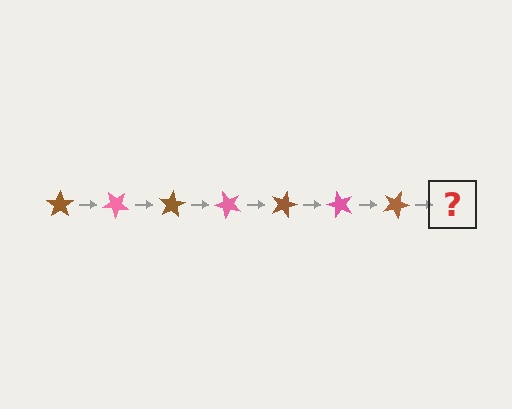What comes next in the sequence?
The next element should be a pink star, rotated 280 degrees from the start.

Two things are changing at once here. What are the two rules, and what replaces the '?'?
The two rules are that it rotates 40 degrees each step and the color cycles through brown and pink. The '?' should be a pink star, rotated 280 degrees from the start.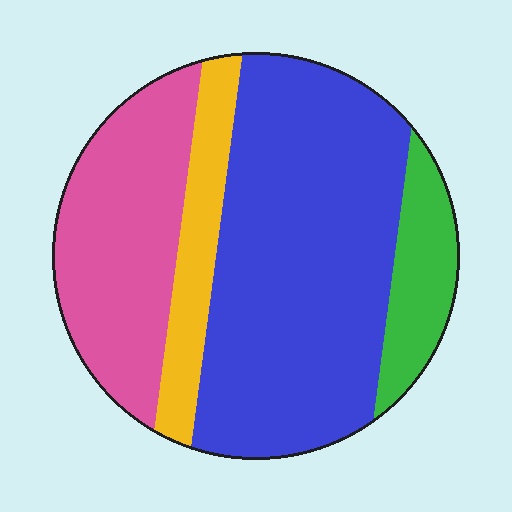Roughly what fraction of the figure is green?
Green covers around 10% of the figure.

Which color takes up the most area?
Blue, at roughly 50%.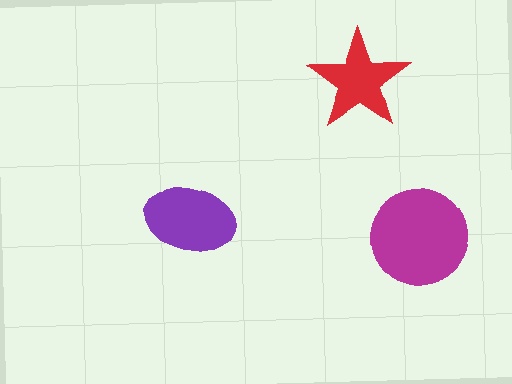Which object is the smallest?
The red star.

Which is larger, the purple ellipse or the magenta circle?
The magenta circle.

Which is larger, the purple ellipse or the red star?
The purple ellipse.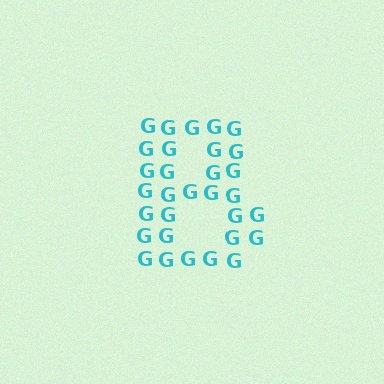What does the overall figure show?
The overall figure shows the letter B.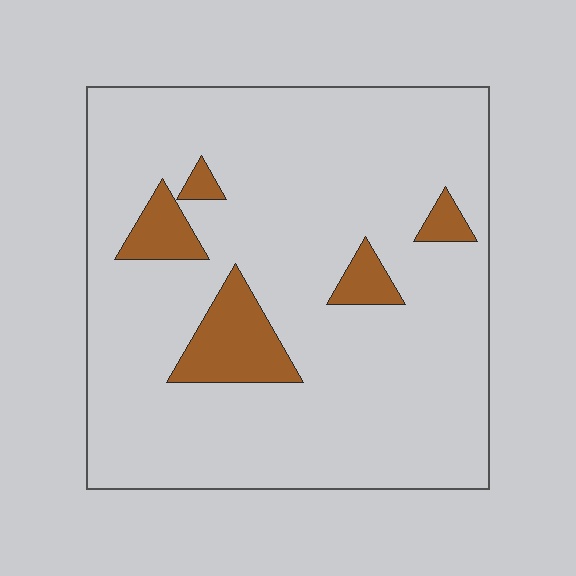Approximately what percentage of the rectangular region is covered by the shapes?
Approximately 10%.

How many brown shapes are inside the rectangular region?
5.